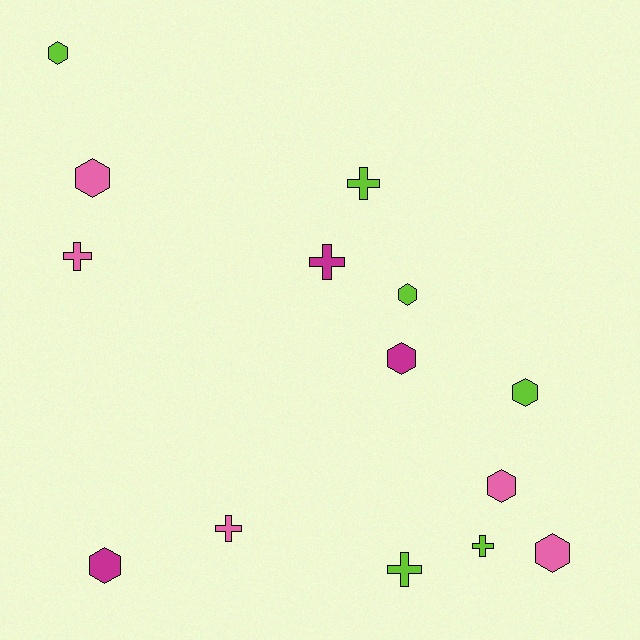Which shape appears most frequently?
Hexagon, with 8 objects.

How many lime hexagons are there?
There are 3 lime hexagons.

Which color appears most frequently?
Lime, with 6 objects.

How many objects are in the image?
There are 14 objects.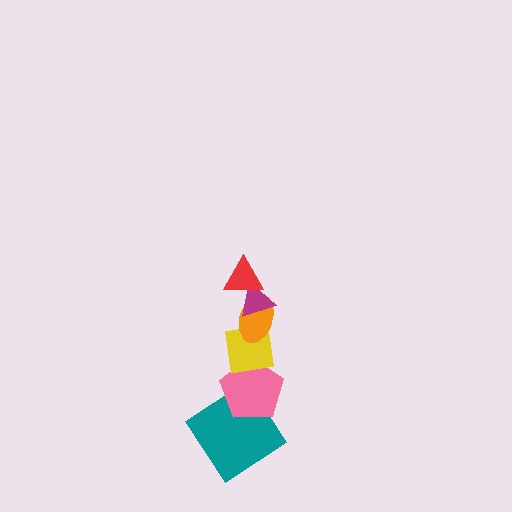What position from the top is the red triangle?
The red triangle is 1st from the top.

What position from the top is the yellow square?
The yellow square is 4th from the top.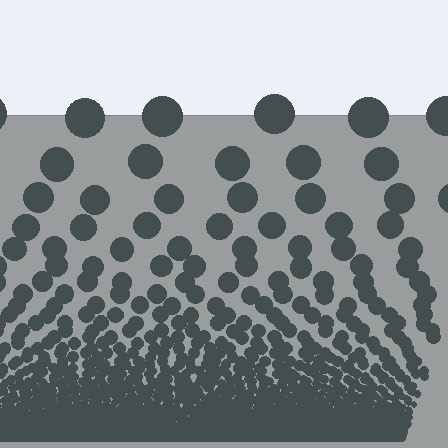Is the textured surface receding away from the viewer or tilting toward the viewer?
The surface appears to tilt toward the viewer. Texture elements get larger and sparser toward the top.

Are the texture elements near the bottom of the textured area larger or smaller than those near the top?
Smaller. The gradient is inverted — elements near the bottom are smaller and denser.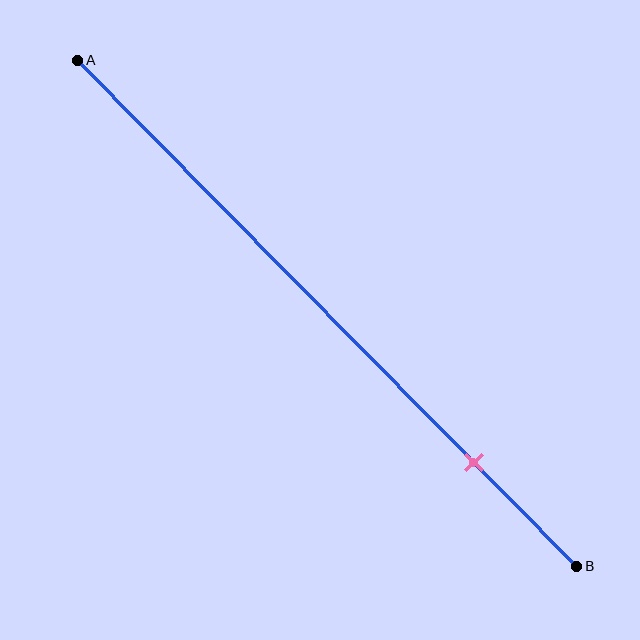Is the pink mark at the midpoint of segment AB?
No, the mark is at about 80% from A, not at the 50% midpoint.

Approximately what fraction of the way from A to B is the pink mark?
The pink mark is approximately 80% of the way from A to B.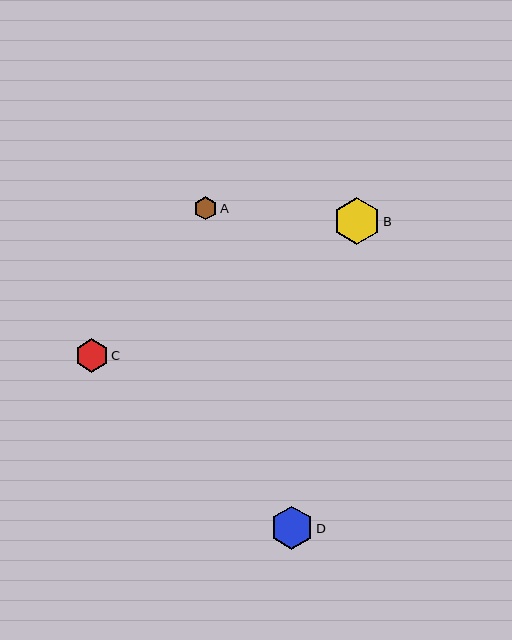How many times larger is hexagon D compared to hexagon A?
Hexagon D is approximately 1.9 times the size of hexagon A.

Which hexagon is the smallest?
Hexagon A is the smallest with a size of approximately 23 pixels.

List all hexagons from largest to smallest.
From largest to smallest: B, D, C, A.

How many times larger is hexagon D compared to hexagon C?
Hexagon D is approximately 1.3 times the size of hexagon C.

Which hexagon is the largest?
Hexagon B is the largest with a size of approximately 47 pixels.